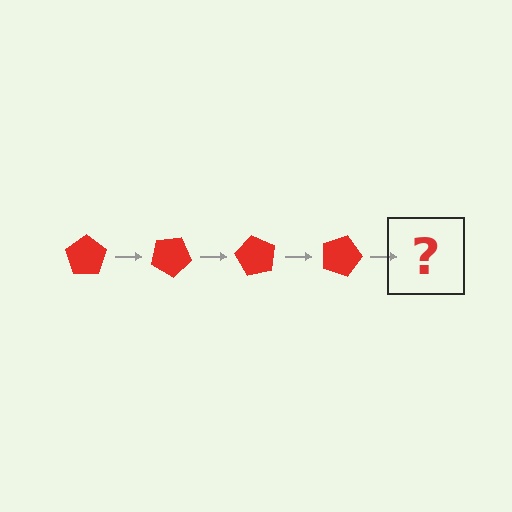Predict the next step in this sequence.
The next step is a red pentagon rotated 120 degrees.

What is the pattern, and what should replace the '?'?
The pattern is that the pentagon rotates 30 degrees each step. The '?' should be a red pentagon rotated 120 degrees.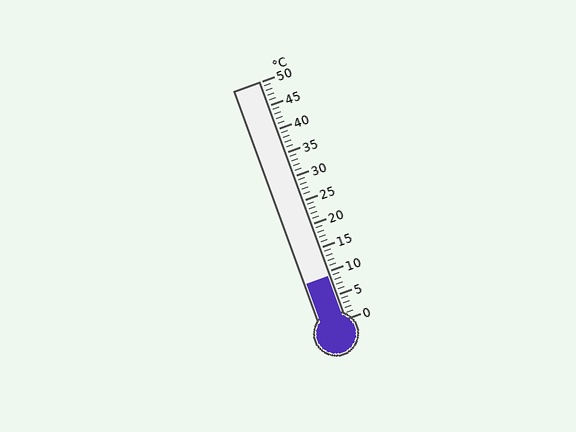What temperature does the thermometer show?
The thermometer shows approximately 9°C.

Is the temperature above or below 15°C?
The temperature is below 15°C.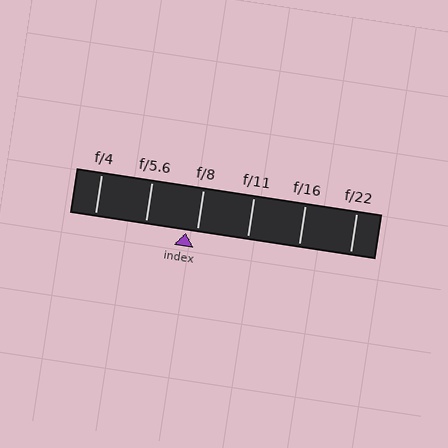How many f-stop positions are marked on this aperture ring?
There are 6 f-stop positions marked.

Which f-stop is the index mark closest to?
The index mark is closest to f/8.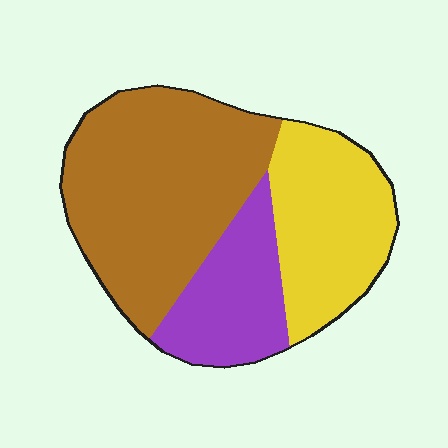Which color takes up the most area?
Brown, at roughly 50%.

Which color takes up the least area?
Purple, at roughly 20%.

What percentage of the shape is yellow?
Yellow takes up between a quarter and a half of the shape.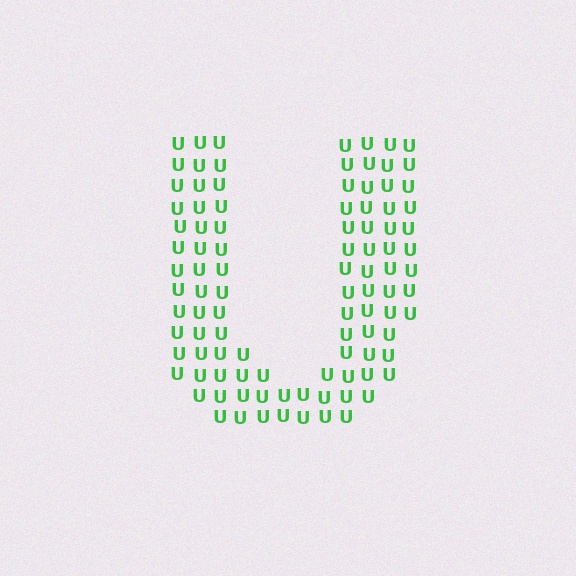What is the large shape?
The large shape is the letter U.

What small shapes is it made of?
It is made of small letter U's.